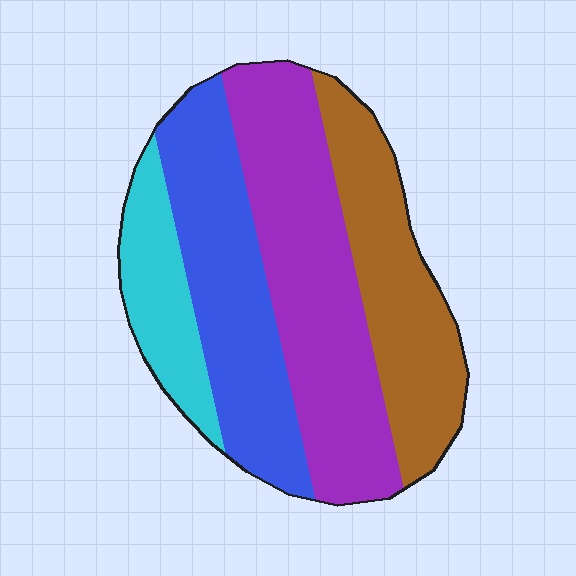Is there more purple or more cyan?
Purple.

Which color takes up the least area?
Cyan, at roughly 15%.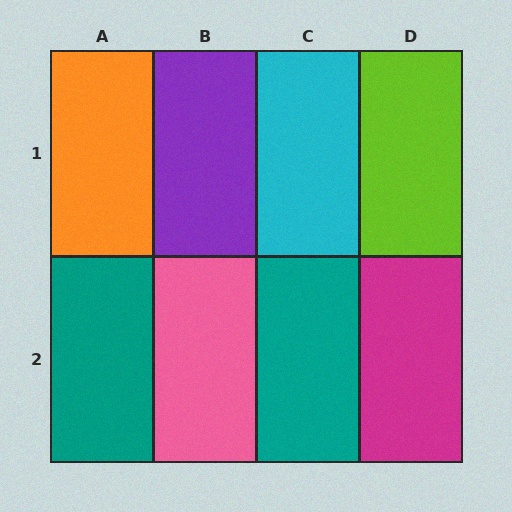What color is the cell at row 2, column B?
Pink.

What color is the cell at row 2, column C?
Teal.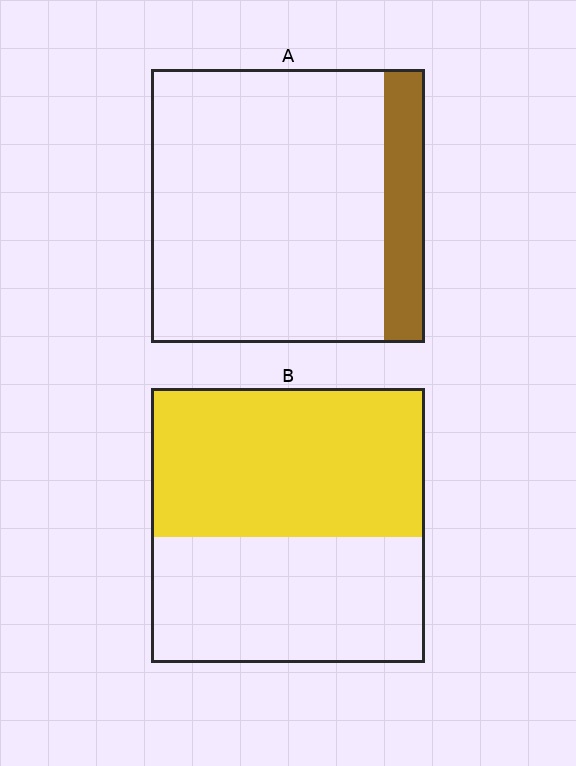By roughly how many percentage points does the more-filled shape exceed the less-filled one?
By roughly 40 percentage points (B over A).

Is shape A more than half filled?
No.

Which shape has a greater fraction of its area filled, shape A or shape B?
Shape B.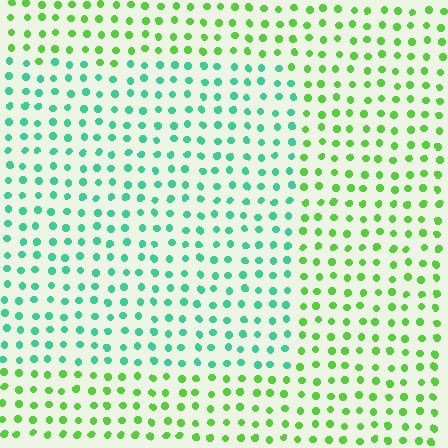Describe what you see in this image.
The image is filled with small lime elements in a uniform arrangement. A rectangle-shaped region is visible where the elements are tinted to a slightly different hue, forming a subtle color boundary.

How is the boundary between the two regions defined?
The boundary is defined purely by a slight shift in hue (about 49 degrees). Spacing, size, and orientation are identical on both sides.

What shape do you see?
I see a rectangle.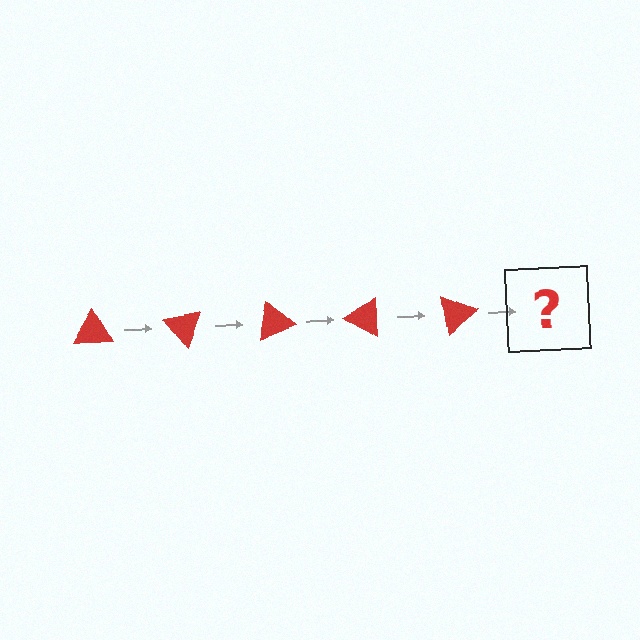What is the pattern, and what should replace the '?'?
The pattern is that the triangle rotates 50 degrees each step. The '?' should be a red triangle rotated 250 degrees.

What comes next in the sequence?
The next element should be a red triangle rotated 250 degrees.